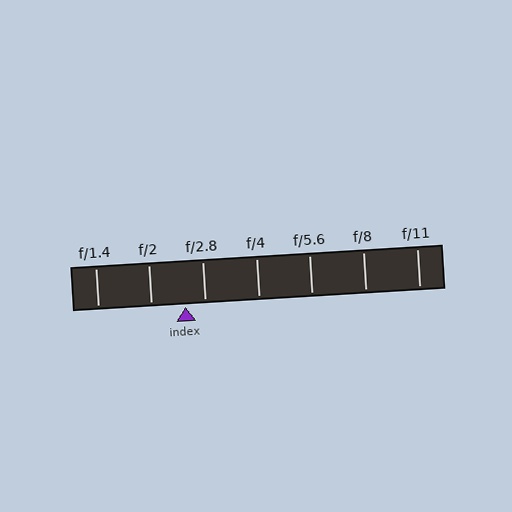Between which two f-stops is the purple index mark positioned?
The index mark is between f/2 and f/2.8.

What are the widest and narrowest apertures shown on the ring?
The widest aperture shown is f/1.4 and the narrowest is f/11.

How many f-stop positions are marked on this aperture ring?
There are 7 f-stop positions marked.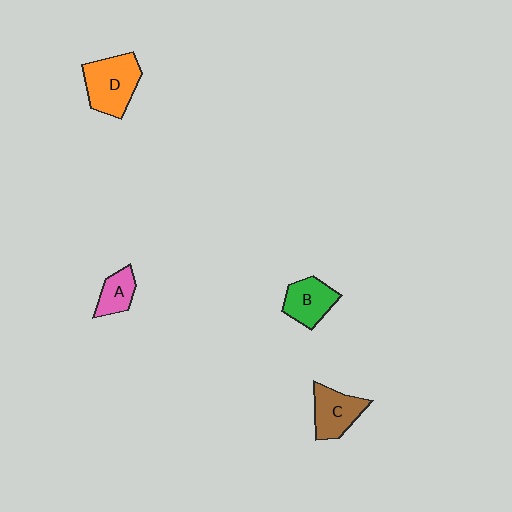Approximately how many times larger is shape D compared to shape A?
Approximately 2.0 times.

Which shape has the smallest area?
Shape A (pink).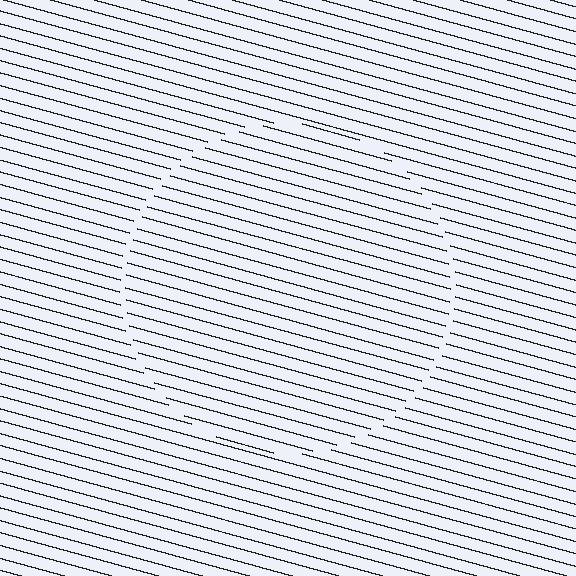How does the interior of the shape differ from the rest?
The interior of the shape contains the same grating, shifted by half a period — the contour is defined by the phase discontinuity where line-ends from the inner and outer gratings abut.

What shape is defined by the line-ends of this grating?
An illusory circle. The interior of the shape contains the same grating, shifted by half a period — the contour is defined by the phase discontinuity where line-ends from the inner and outer gratings abut.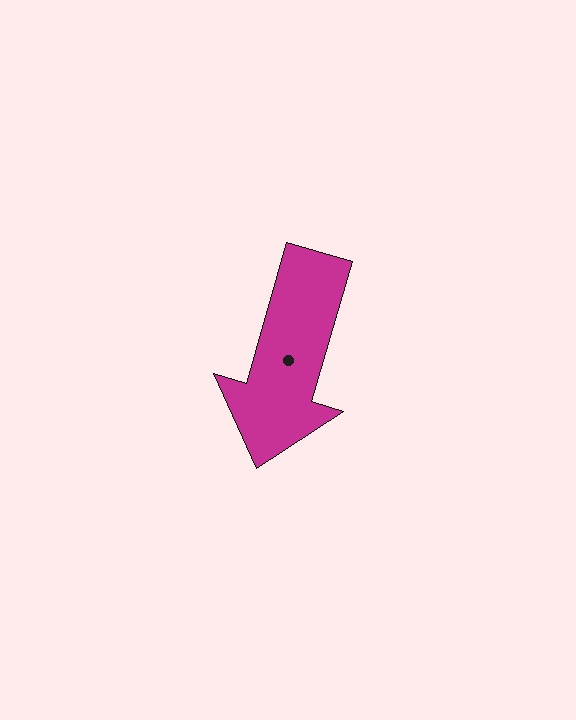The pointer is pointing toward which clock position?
Roughly 7 o'clock.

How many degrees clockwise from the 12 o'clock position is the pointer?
Approximately 196 degrees.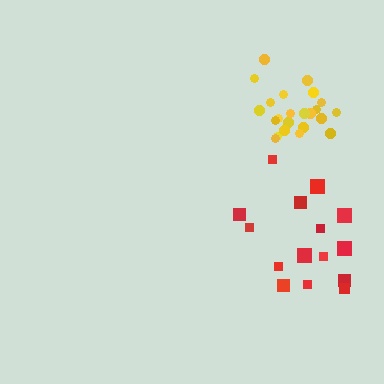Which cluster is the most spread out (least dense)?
Red.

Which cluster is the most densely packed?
Yellow.